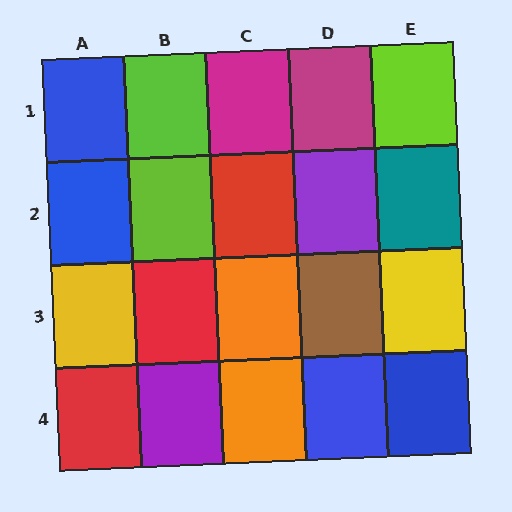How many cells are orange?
2 cells are orange.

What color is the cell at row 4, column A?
Red.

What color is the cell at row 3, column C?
Orange.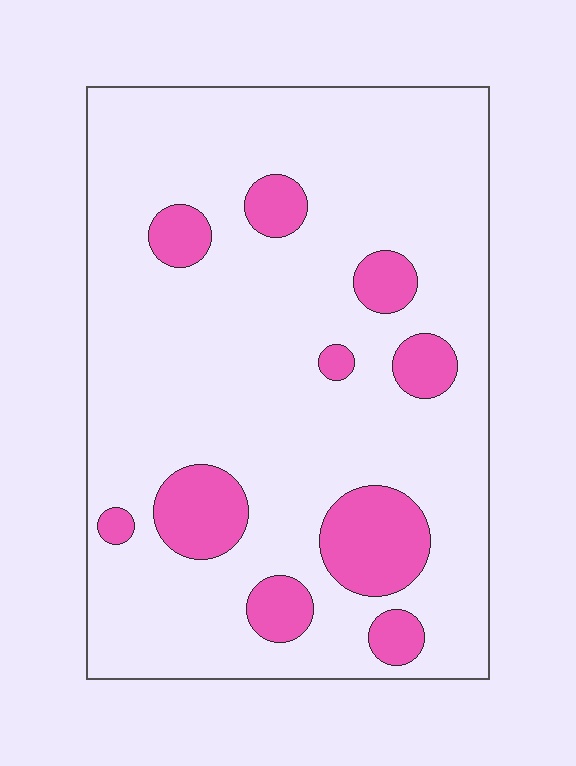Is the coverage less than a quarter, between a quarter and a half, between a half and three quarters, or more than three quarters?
Less than a quarter.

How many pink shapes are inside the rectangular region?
10.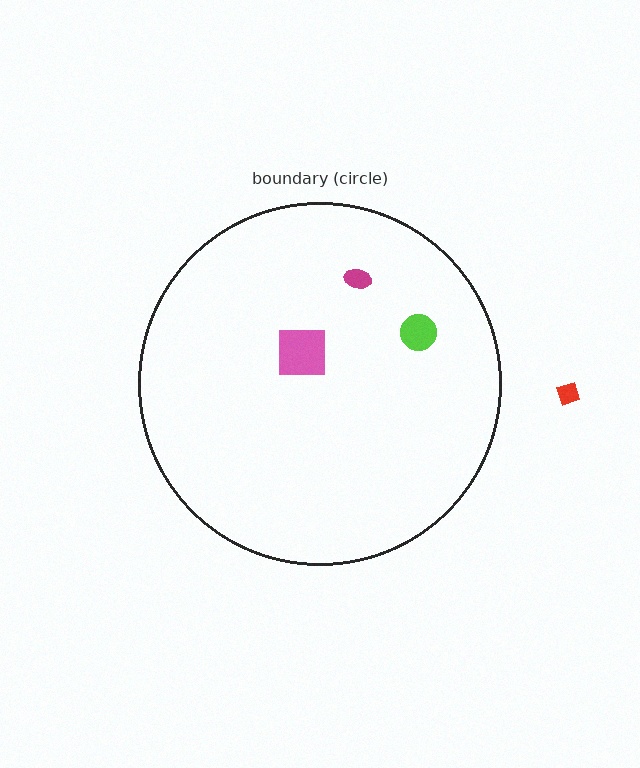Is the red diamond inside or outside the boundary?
Outside.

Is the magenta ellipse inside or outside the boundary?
Inside.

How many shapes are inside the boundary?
3 inside, 1 outside.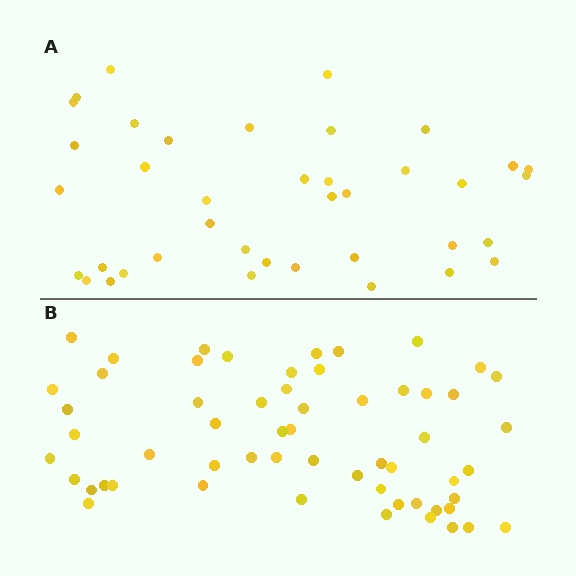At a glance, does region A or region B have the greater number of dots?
Region B (the bottom region) has more dots.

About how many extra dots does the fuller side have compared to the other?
Region B has approximately 20 more dots than region A.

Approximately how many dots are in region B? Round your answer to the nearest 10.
About 60 dots. (The exact count is 58, which rounds to 60.)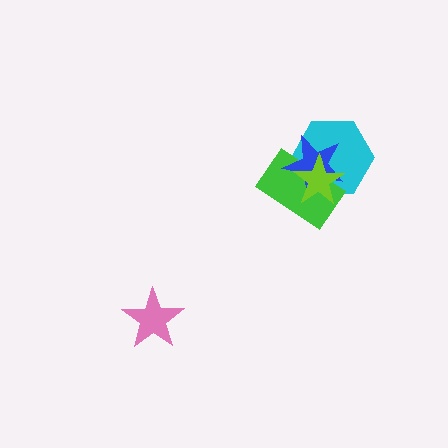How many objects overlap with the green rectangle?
3 objects overlap with the green rectangle.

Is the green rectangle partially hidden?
Yes, it is partially covered by another shape.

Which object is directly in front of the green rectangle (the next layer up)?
The blue star is directly in front of the green rectangle.